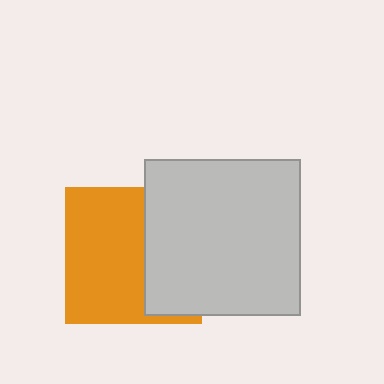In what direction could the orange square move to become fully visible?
The orange square could move left. That would shift it out from behind the light gray square entirely.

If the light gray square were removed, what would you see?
You would see the complete orange square.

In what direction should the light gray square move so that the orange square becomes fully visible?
The light gray square should move right. That is the shortest direction to clear the overlap and leave the orange square fully visible.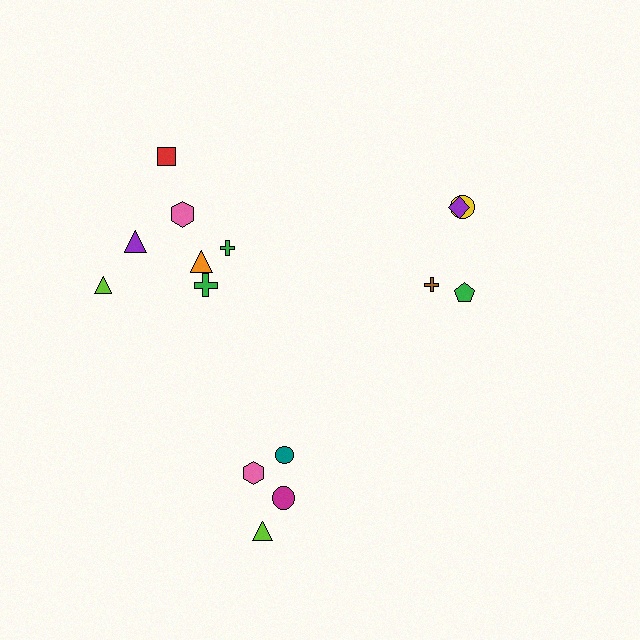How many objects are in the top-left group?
There are 7 objects.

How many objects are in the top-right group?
There are 4 objects.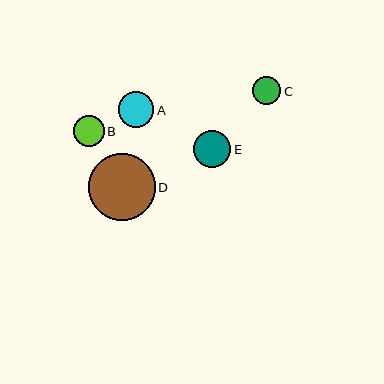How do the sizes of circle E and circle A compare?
Circle E and circle A are approximately the same size.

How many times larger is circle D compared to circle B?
Circle D is approximately 2.2 times the size of circle B.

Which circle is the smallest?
Circle C is the smallest with a size of approximately 28 pixels.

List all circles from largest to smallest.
From largest to smallest: D, E, A, B, C.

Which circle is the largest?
Circle D is the largest with a size of approximately 67 pixels.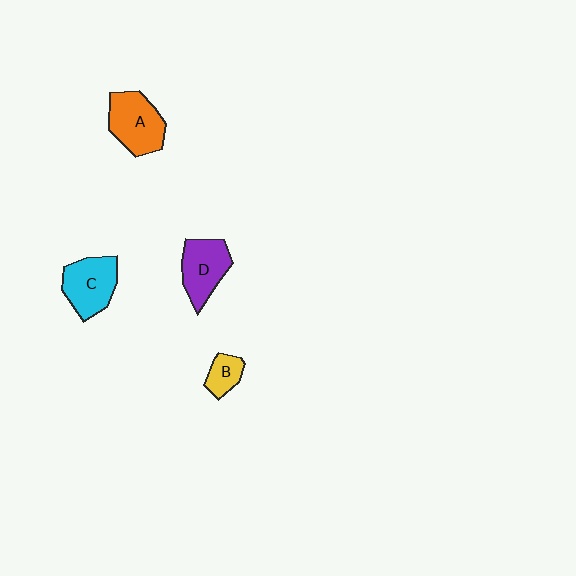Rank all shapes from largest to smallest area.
From largest to smallest: A (orange), C (cyan), D (purple), B (yellow).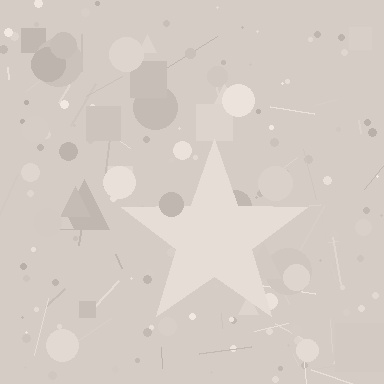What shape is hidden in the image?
A star is hidden in the image.